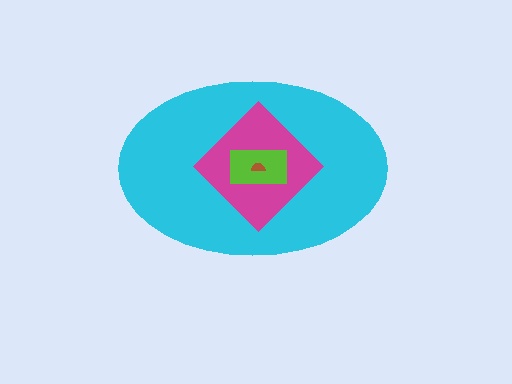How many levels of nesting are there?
4.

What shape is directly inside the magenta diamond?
The lime rectangle.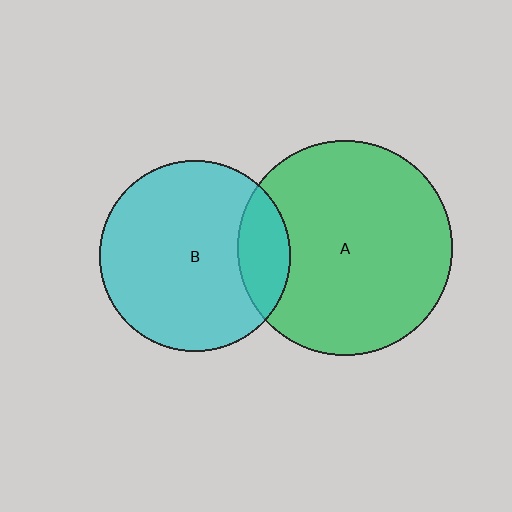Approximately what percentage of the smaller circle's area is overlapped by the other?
Approximately 15%.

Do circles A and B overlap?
Yes.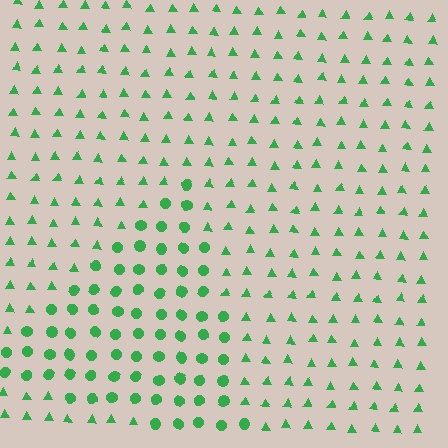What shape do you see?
I see a triangle.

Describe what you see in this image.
The image is filled with small green elements arranged in a uniform grid. A triangle-shaped region contains circles, while the surrounding area contains triangles. The boundary is defined purely by the change in element shape.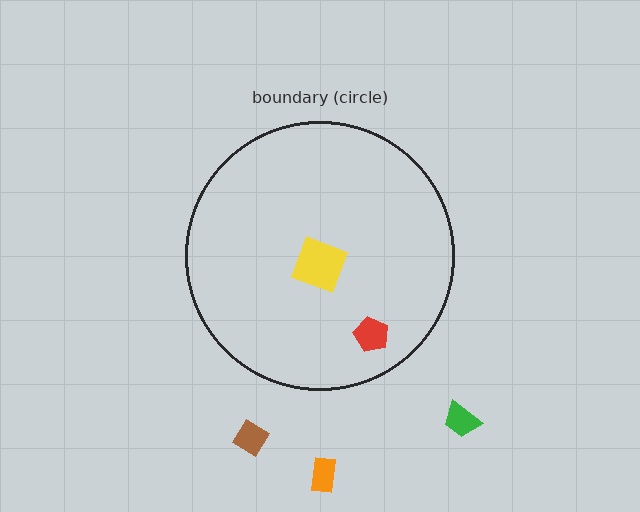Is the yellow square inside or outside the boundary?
Inside.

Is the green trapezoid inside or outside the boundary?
Outside.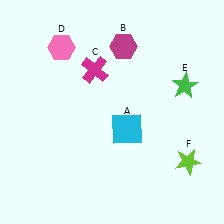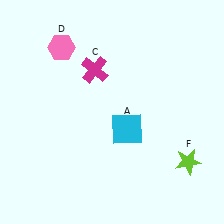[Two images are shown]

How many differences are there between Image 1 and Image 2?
There are 2 differences between the two images.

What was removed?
The green star (E), the magenta hexagon (B) were removed in Image 2.